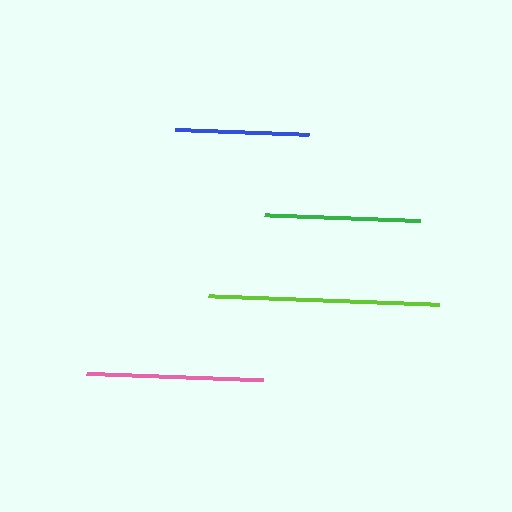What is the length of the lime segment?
The lime segment is approximately 231 pixels long.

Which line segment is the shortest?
The blue line is the shortest at approximately 133 pixels.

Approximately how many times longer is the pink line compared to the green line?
The pink line is approximately 1.1 times the length of the green line.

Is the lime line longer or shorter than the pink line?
The lime line is longer than the pink line.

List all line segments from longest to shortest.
From longest to shortest: lime, pink, green, blue.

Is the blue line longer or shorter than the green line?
The green line is longer than the blue line.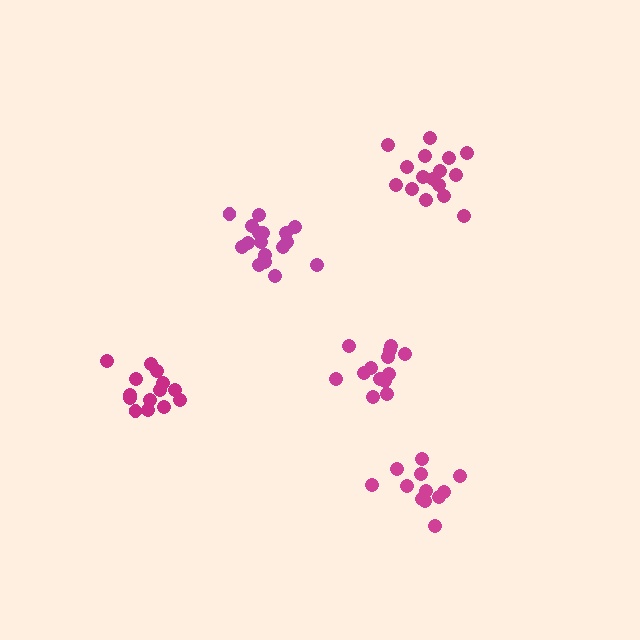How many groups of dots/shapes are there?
There are 5 groups.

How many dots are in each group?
Group 1: 16 dots, Group 2: 14 dots, Group 3: 13 dots, Group 4: 18 dots, Group 5: 12 dots (73 total).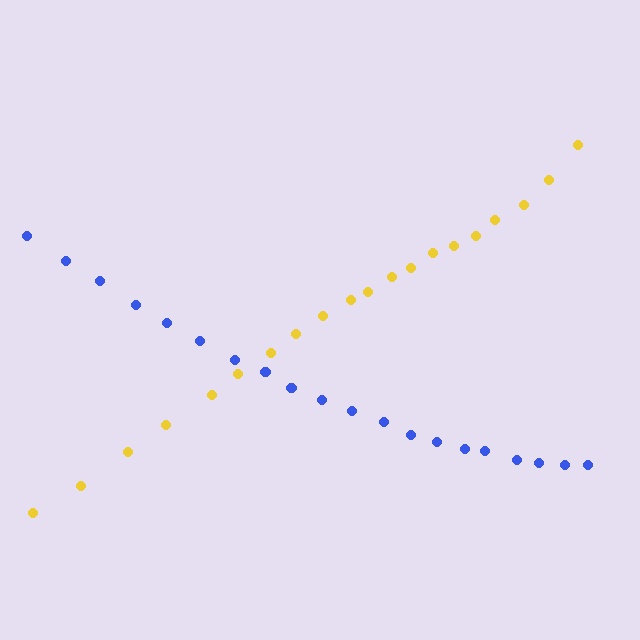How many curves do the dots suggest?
There are 2 distinct paths.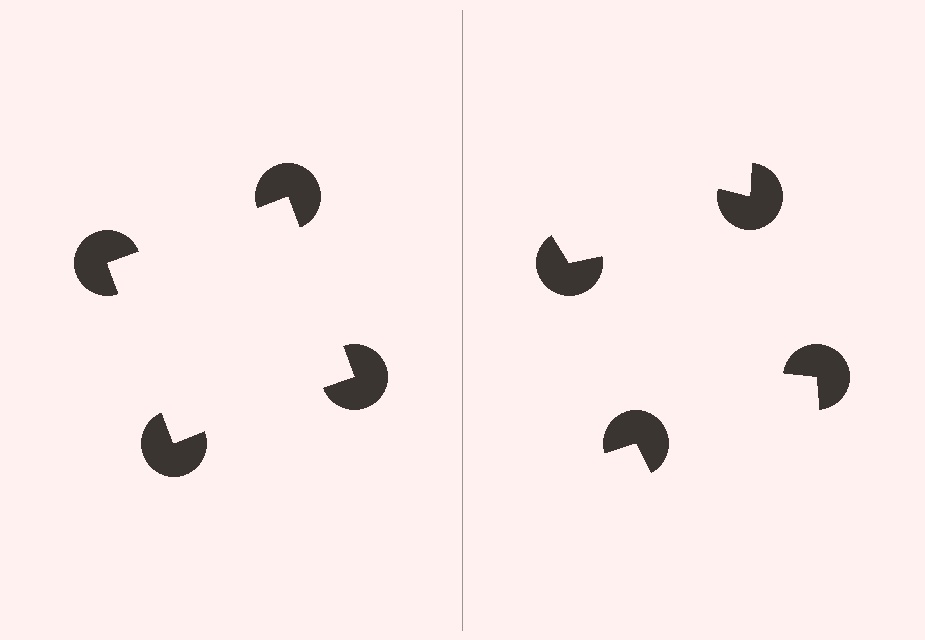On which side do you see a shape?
An illusory square appears on the left side. On the right side the wedge cuts are rotated, so no coherent shape forms.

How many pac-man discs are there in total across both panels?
8 — 4 on each side.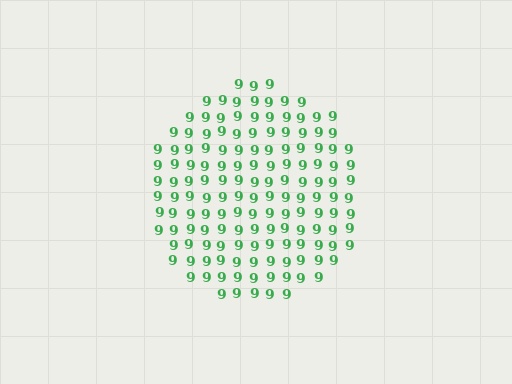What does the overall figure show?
The overall figure shows a circle.